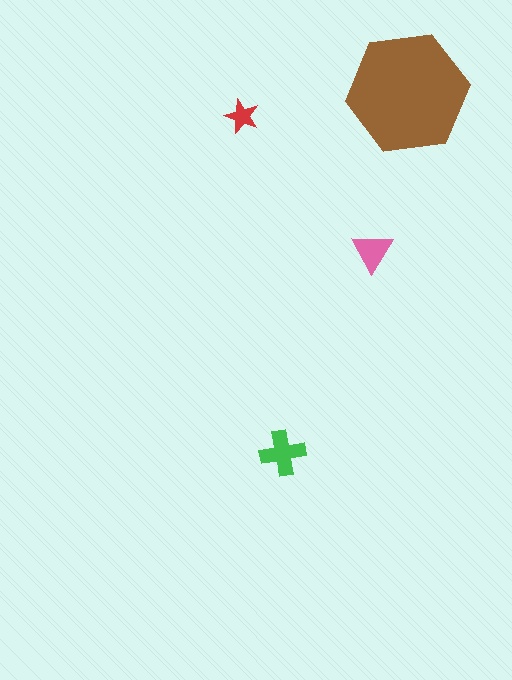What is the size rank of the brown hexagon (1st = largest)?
1st.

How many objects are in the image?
There are 4 objects in the image.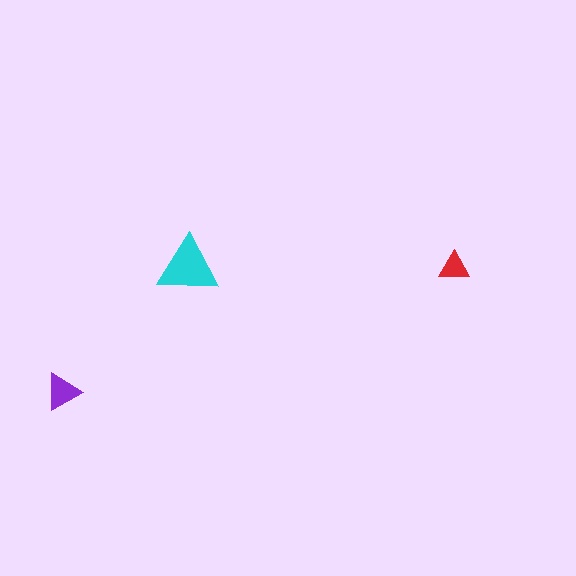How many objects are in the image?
There are 3 objects in the image.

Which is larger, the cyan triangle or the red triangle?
The cyan one.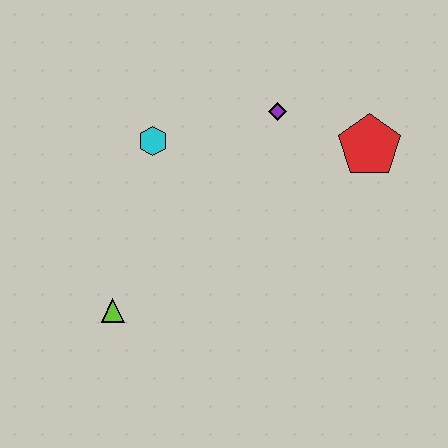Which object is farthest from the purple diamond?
The lime triangle is farthest from the purple diamond.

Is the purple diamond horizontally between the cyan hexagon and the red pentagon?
Yes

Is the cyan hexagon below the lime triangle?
No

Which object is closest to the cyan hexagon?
The purple diamond is closest to the cyan hexagon.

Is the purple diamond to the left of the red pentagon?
Yes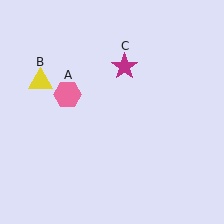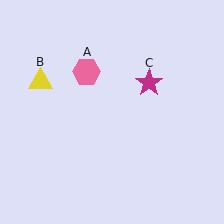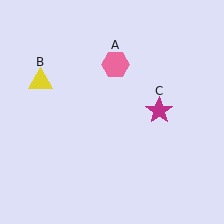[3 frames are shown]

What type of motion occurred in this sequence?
The pink hexagon (object A), magenta star (object C) rotated clockwise around the center of the scene.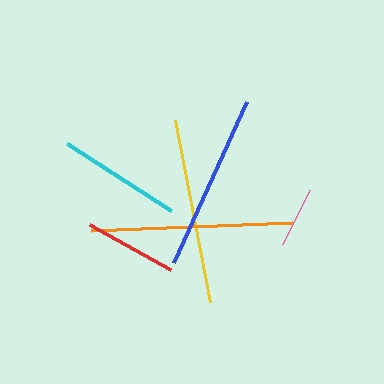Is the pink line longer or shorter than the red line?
The red line is longer than the pink line.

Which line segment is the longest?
The orange line is the longest at approximately 202 pixels.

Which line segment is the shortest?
The pink line is the shortest at approximately 60 pixels.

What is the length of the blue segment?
The blue segment is approximately 177 pixels long.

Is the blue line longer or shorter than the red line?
The blue line is longer than the red line.